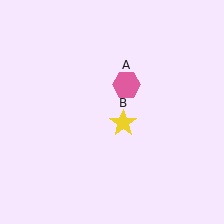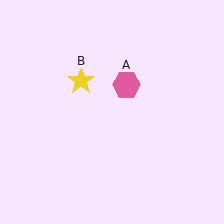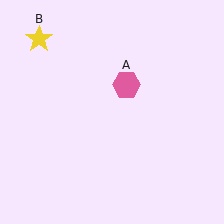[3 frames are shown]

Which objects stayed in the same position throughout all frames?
Pink hexagon (object A) remained stationary.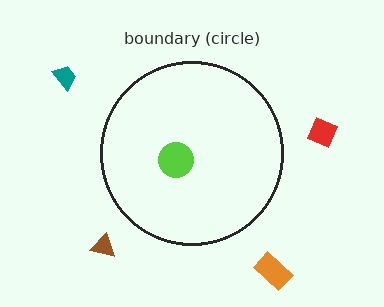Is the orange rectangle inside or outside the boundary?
Outside.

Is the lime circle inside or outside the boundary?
Inside.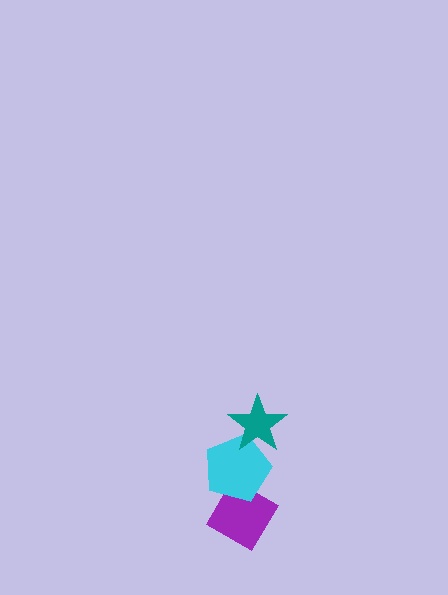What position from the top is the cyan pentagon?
The cyan pentagon is 2nd from the top.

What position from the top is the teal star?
The teal star is 1st from the top.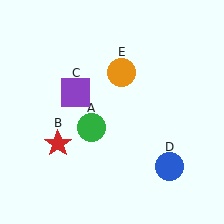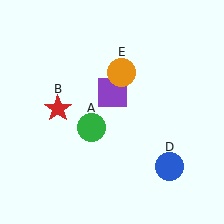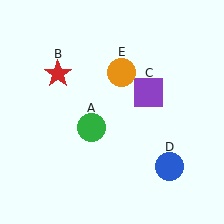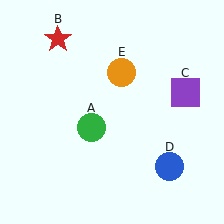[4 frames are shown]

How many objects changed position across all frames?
2 objects changed position: red star (object B), purple square (object C).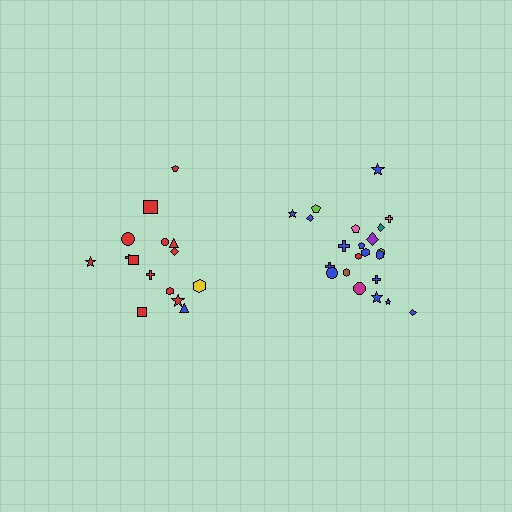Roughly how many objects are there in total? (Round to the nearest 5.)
Roughly 35 objects in total.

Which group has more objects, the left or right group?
The right group.